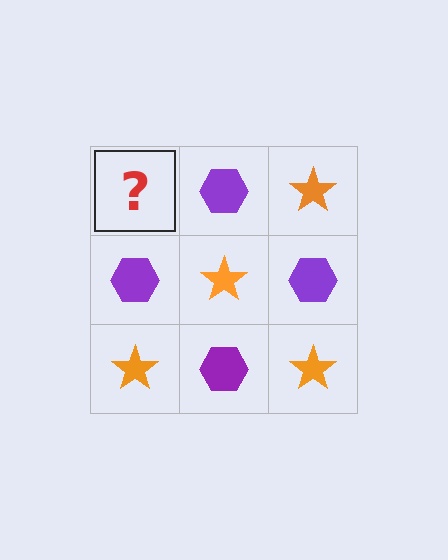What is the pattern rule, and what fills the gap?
The rule is that it alternates orange star and purple hexagon in a checkerboard pattern. The gap should be filled with an orange star.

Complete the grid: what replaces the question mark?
The question mark should be replaced with an orange star.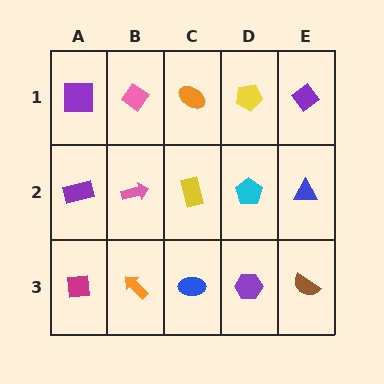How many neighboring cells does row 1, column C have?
3.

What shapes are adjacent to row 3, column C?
A yellow rectangle (row 2, column C), an orange arrow (row 3, column B), a purple hexagon (row 3, column D).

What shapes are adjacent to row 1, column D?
A cyan pentagon (row 2, column D), an orange ellipse (row 1, column C), a purple diamond (row 1, column E).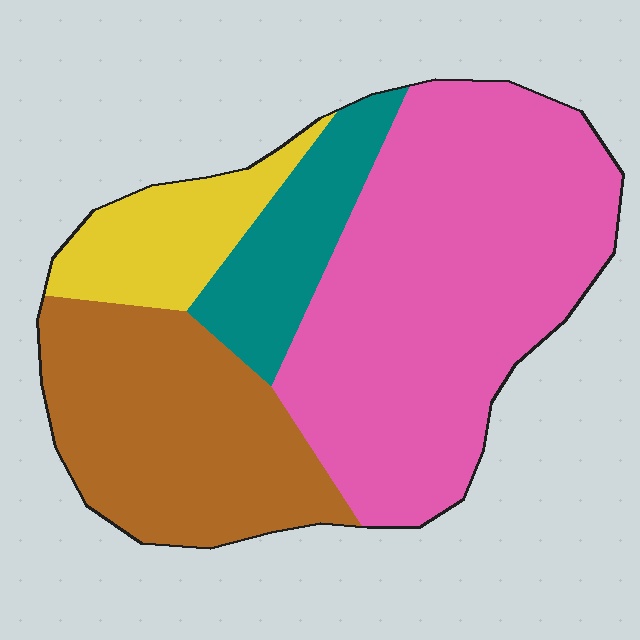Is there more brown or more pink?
Pink.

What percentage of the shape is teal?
Teal covers around 10% of the shape.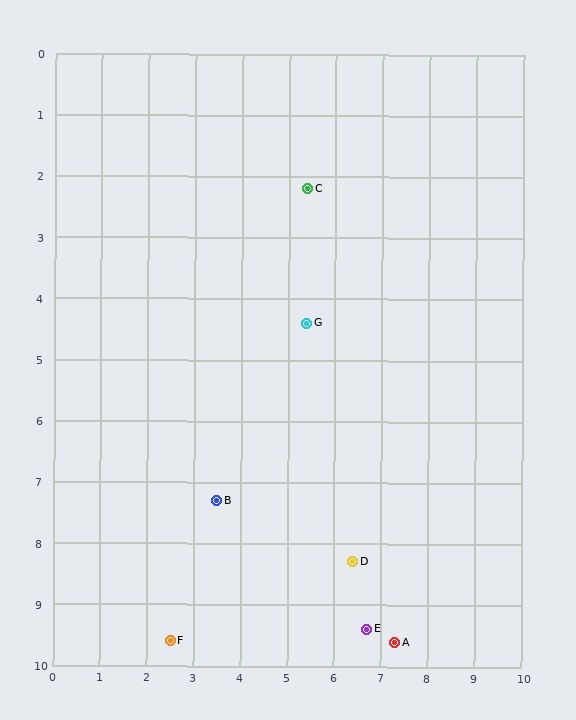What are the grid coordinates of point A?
Point A is at approximately (7.3, 9.6).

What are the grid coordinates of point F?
Point F is at approximately (2.5, 9.6).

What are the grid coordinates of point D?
Point D is at approximately (6.4, 8.3).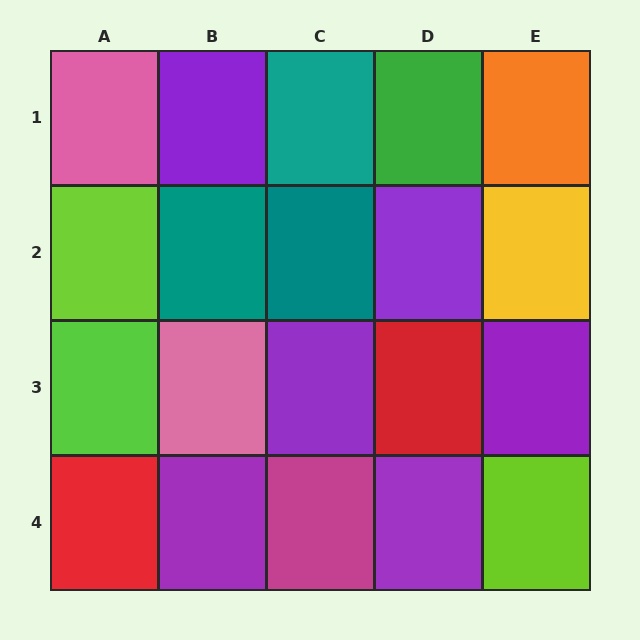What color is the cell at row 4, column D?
Purple.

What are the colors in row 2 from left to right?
Lime, teal, teal, purple, yellow.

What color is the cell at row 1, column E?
Orange.